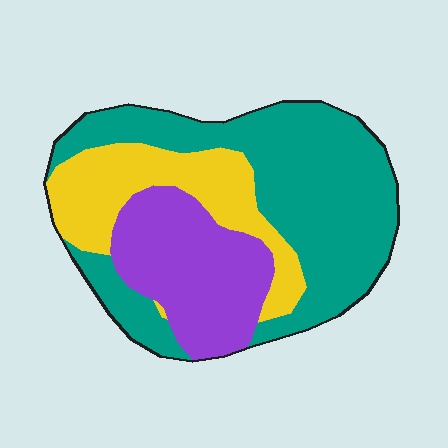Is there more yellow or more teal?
Teal.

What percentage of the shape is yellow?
Yellow takes up about one quarter (1/4) of the shape.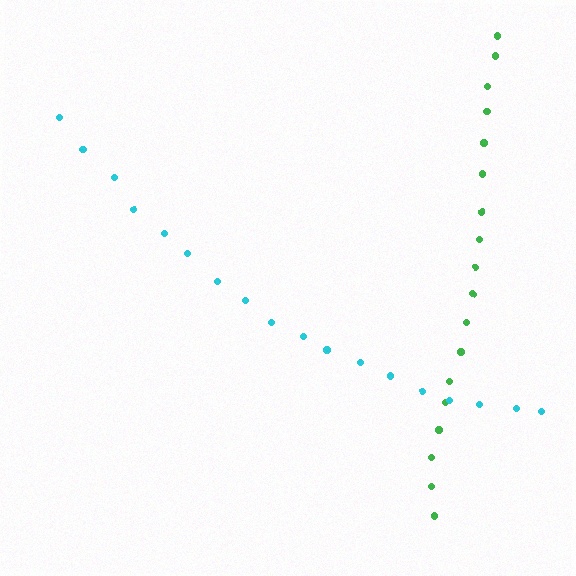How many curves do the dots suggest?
There are 2 distinct paths.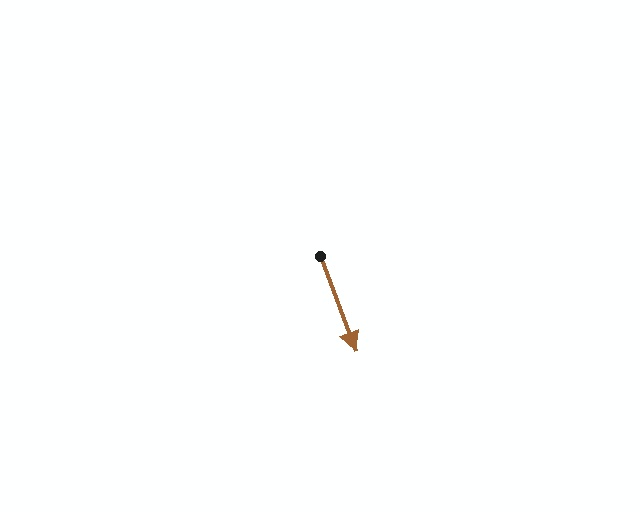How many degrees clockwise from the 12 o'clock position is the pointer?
Approximately 160 degrees.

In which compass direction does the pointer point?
South.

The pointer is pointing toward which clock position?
Roughly 5 o'clock.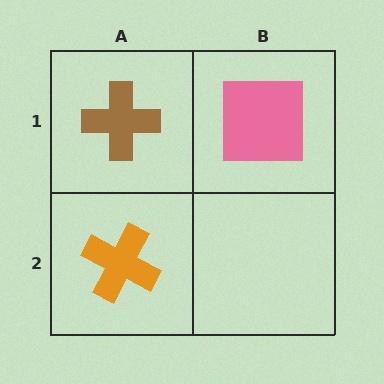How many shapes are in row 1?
2 shapes.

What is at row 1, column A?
A brown cross.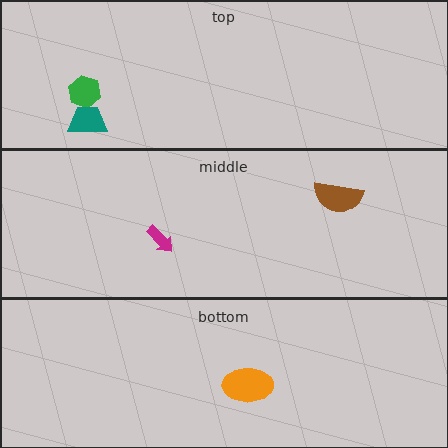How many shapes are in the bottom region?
1.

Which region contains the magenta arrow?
The middle region.